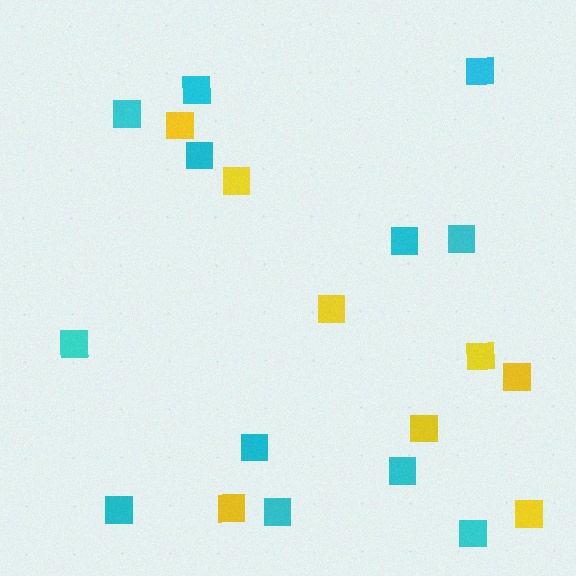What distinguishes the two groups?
There are 2 groups: one group of cyan squares (12) and one group of yellow squares (8).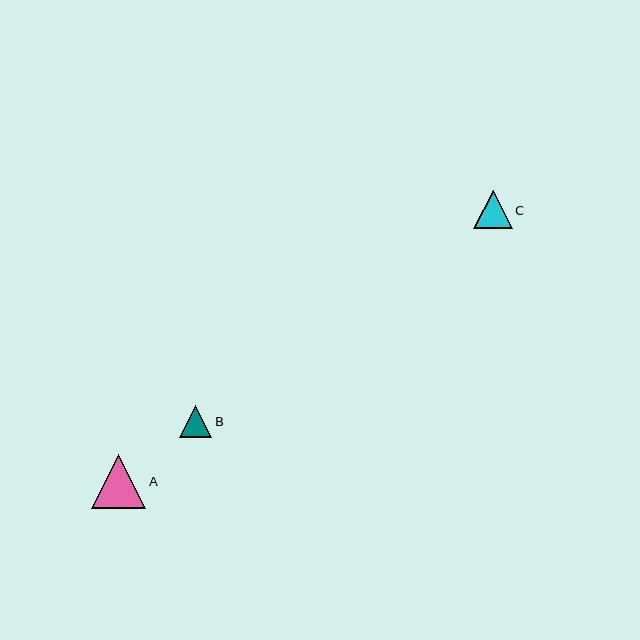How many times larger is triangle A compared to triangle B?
Triangle A is approximately 1.7 times the size of triangle B.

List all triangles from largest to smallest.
From largest to smallest: A, C, B.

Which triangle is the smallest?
Triangle B is the smallest with a size of approximately 32 pixels.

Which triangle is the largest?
Triangle A is the largest with a size of approximately 54 pixels.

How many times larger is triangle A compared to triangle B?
Triangle A is approximately 1.7 times the size of triangle B.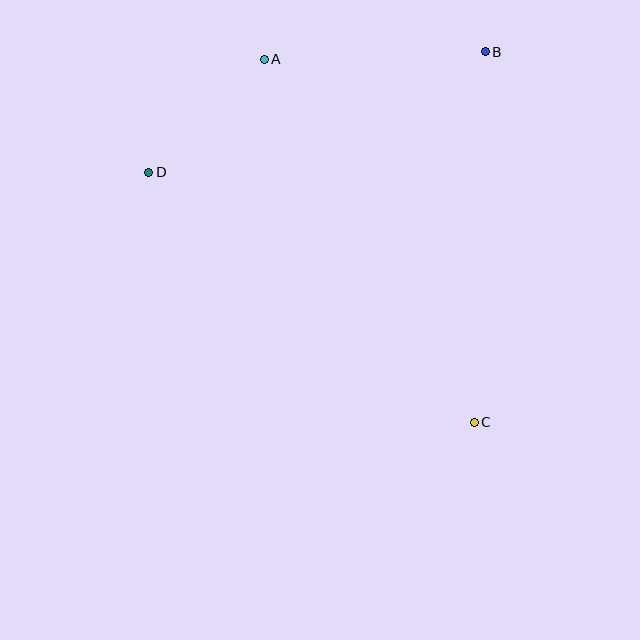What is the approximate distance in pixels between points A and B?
The distance between A and B is approximately 221 pixels.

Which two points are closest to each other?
Points A and D are closest to each other.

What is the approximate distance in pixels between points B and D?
The distance between B and D is approximately 358 pixels.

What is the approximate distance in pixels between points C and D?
The distance between C and D is approximately 411 pixels.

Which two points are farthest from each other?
Points A and C are farthest from each other.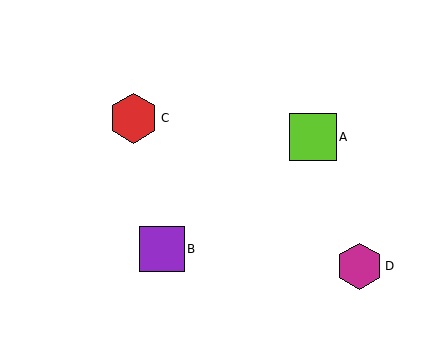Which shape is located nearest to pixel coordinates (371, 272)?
The magenta hexagon (labeled D) at (359, 266) is nearest to that location.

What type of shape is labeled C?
Shape C is a red hexagon.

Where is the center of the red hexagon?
The center of the red hexagon is at (134, 118).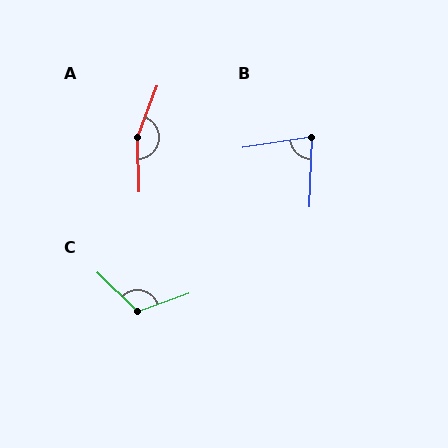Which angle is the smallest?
B, at approximately 80 degrees.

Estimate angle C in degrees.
Approximately 116 degrees.